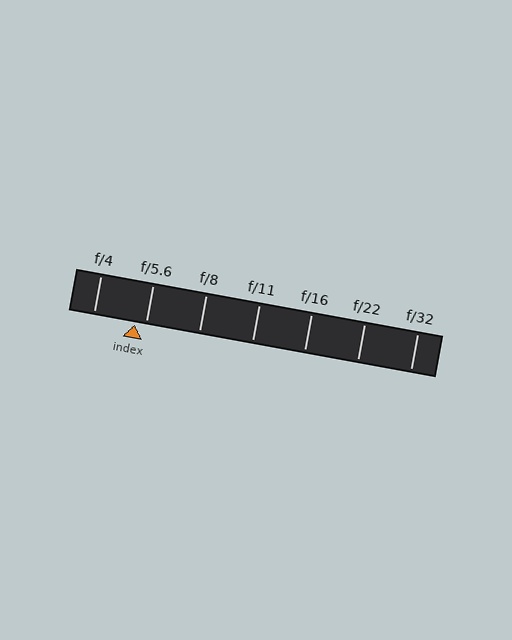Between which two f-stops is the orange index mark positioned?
The index mark is between f/4 and f/5.6.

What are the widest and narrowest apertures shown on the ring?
The widest aperture shown is f/4 and the narrowest is f/32.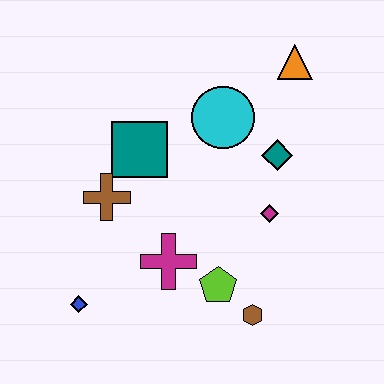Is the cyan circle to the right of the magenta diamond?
No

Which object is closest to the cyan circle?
The teal diamond is closest to the cyan circle.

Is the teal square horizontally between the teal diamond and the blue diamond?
Yes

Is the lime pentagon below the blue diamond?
No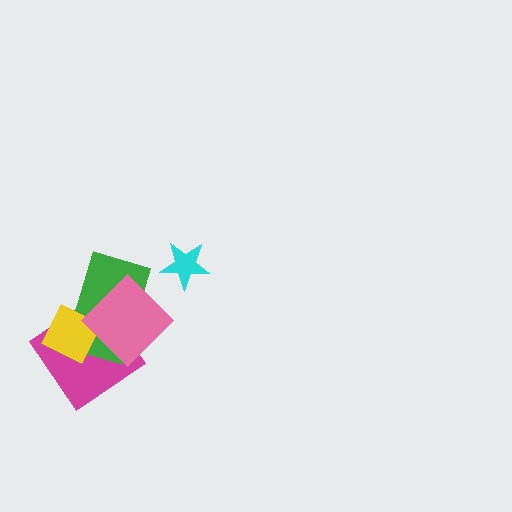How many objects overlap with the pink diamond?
3 objects overlap with the pink diamond.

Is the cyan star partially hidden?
No, no other shape covers it.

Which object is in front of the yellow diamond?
The pink diamond is in front of the yellow diamond.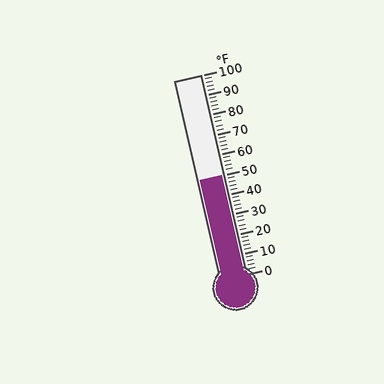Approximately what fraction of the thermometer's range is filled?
The thermometer is filled to approximately 50% of its range.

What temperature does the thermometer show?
The thermometer shows approximately 50°F.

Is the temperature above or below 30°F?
The temperature is above 30°F.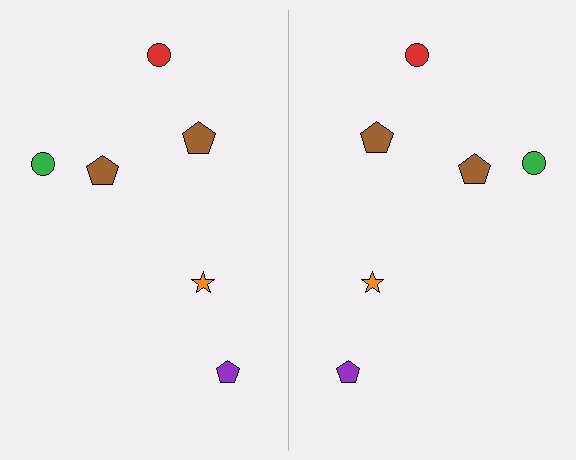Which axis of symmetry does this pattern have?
The pattern has a vertical axis of symmetry running through the center of the image.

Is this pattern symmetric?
Yes, this pattern has bilateral (reflection) symmetry.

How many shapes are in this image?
There are 12 shapes in this image.